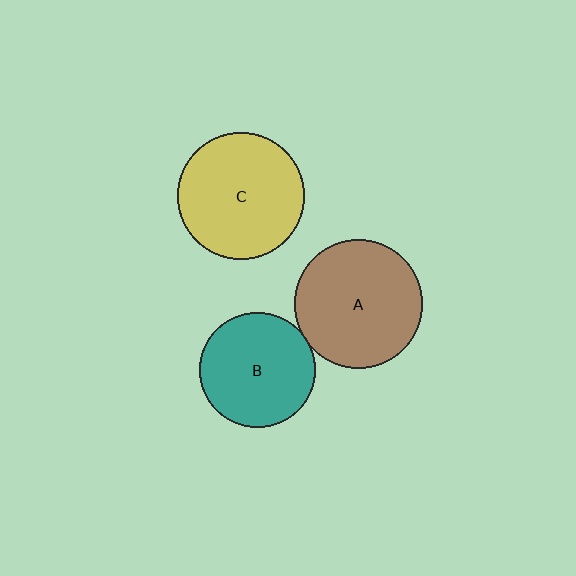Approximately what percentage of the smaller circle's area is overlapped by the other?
Approximately 5%.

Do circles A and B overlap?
Yes.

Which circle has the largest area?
Circle A (brown).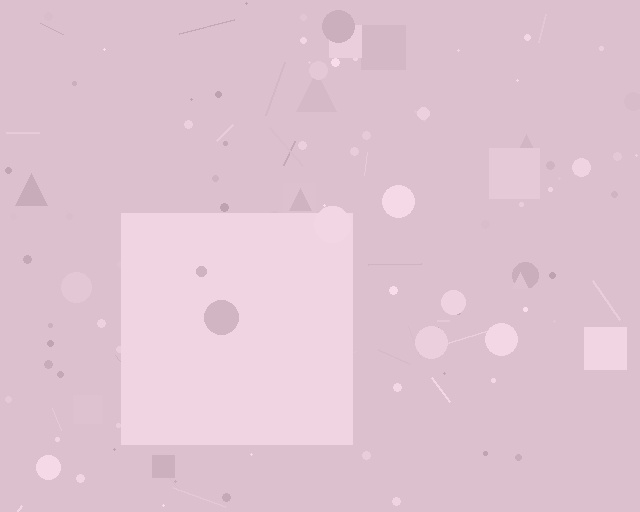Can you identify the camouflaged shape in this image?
The camouflaged shape is a square.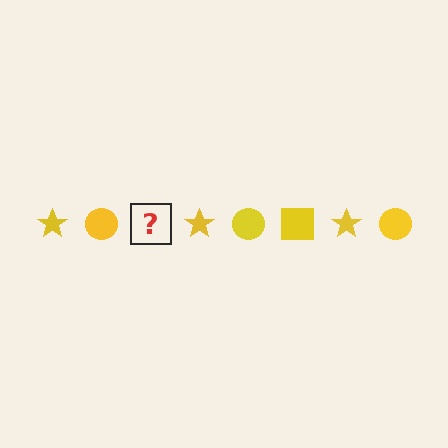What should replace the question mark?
The question mark should be replaced with a yellow square.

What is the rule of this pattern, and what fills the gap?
The rule is that the pattern cycles through star, circle, square shapes in yellow. The gap should be filled with a yellow square.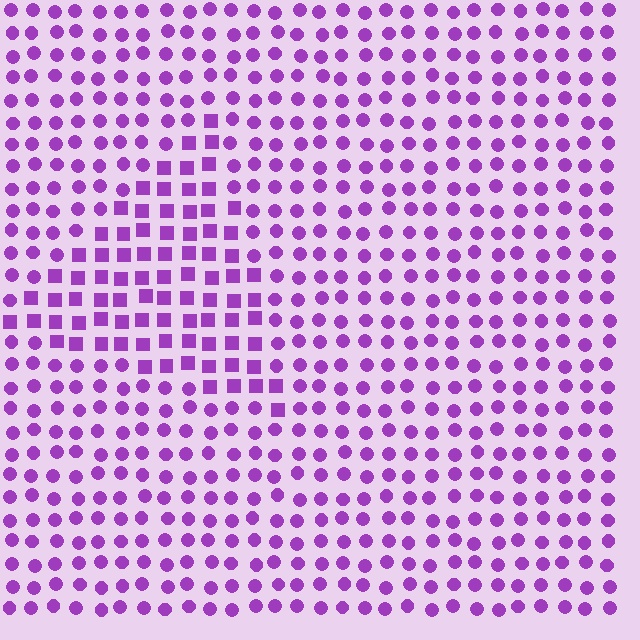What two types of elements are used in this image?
The image uses squares inside the triangle region and circles outside it.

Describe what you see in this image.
The image is filled with small purple elements arranged in a uniform grid. A triangle-shaped region contains squares, while the surrounding area contains circles. The boundary is defined purely by the change in element shape.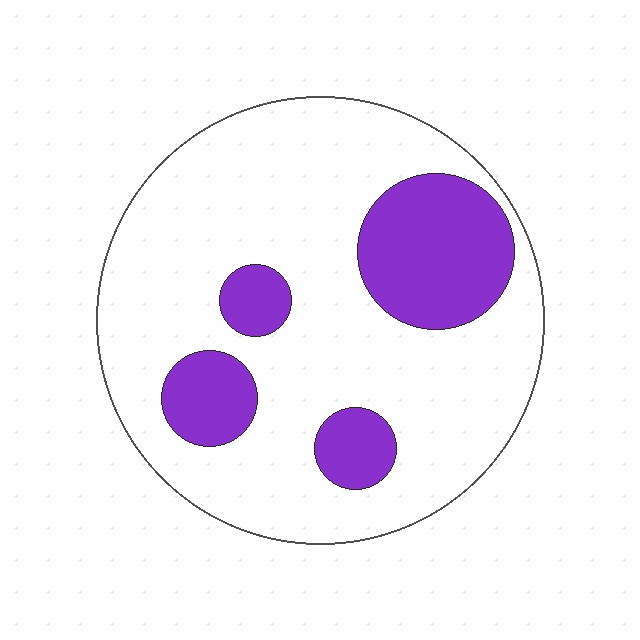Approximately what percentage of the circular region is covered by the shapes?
Approximately 25%.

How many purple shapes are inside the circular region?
4.